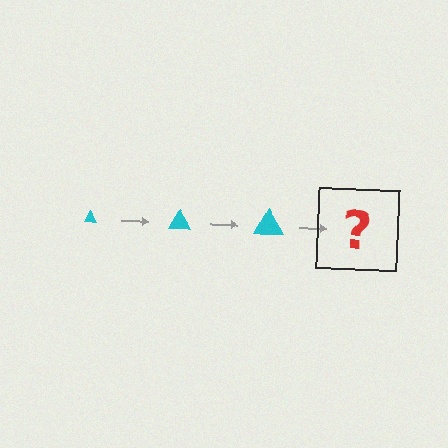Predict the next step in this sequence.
The next step is a cyan triangle, larger than the previous one.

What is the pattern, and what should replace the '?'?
The pattern is that the triangle gets progressively larger each step. The '?' should be a cyan triangle, larger than the previous one.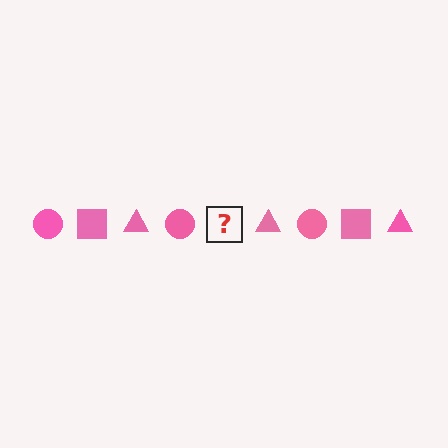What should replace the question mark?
The question mark should be replaced with a pink square.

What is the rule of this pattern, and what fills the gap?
The rule is that the pattern cycles through circle, square, triangle shapes in pink. The gap should be filled with a pink square.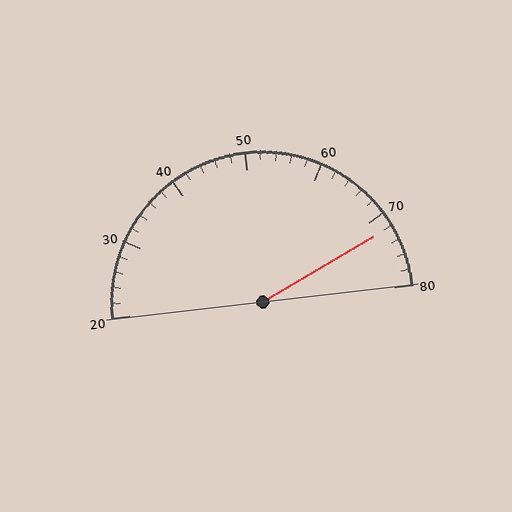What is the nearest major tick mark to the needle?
The nearest major tick mark is 70.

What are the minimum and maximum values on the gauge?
The gauge ranges from 20 to 80.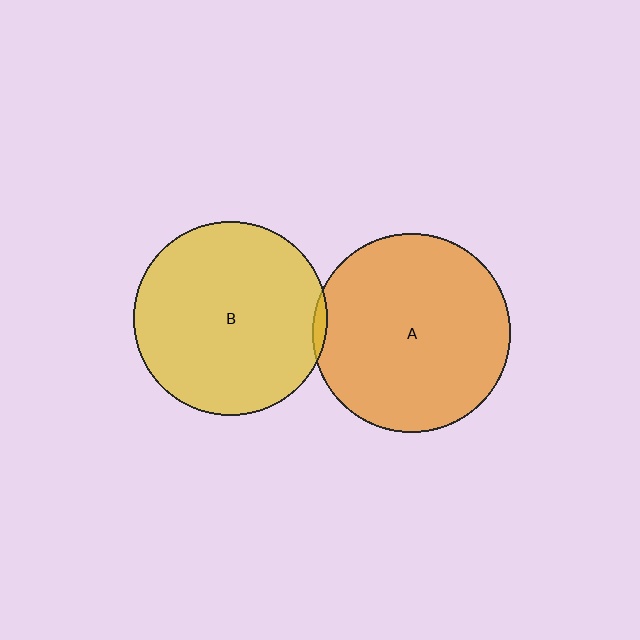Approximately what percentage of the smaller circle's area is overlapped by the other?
Approximately 5%.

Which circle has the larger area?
Circle A (orange).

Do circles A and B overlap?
Yes.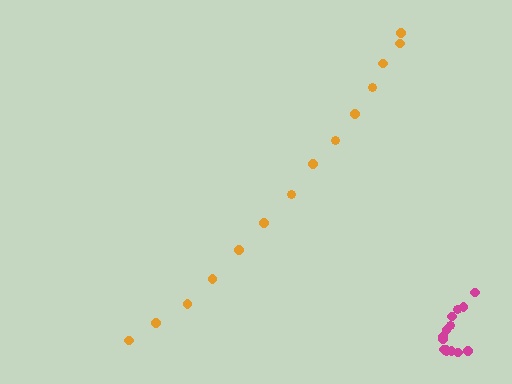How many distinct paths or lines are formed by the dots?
There are 2 distinct paths.